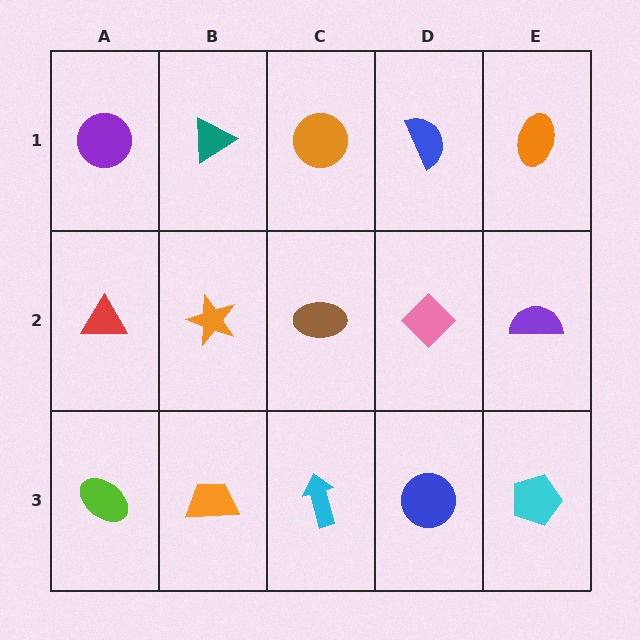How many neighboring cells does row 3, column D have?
3.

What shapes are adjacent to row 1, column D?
A pink diamond (row 2, column D), an orange circle (row 1, column C), an orange ellipse (row 1, column E).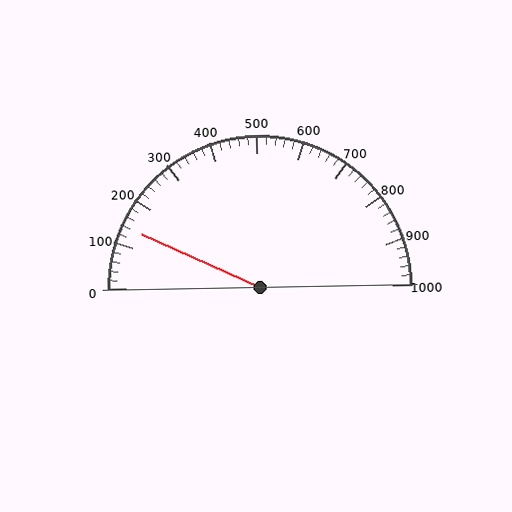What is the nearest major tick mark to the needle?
The nearest major tick mark is 100.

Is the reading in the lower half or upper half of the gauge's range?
The reading is in the lower half of the range (0 to 1000).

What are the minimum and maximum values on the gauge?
The gauge ranges from 0 to 1000.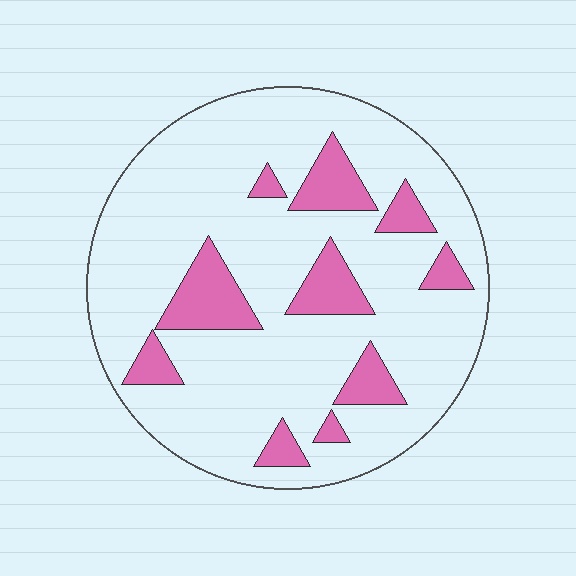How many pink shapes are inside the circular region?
10.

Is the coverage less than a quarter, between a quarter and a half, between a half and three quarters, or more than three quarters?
Less than a quarter.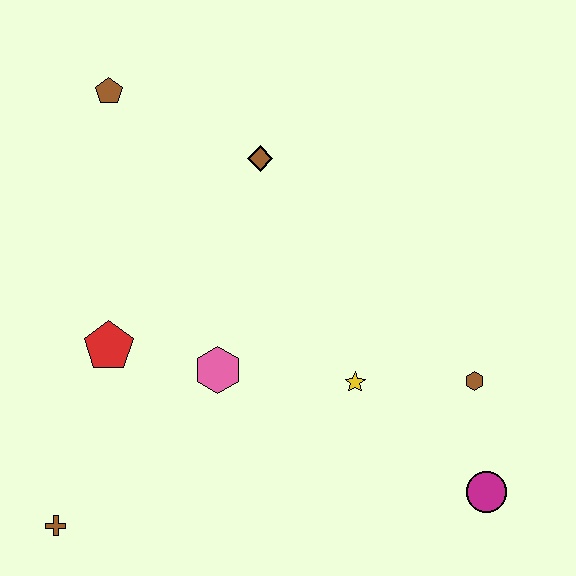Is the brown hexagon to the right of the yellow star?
Yes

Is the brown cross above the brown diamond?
No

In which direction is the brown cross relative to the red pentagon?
The brown cross is below the red pentagon.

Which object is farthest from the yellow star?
The brown pentagon is farthest from the yellow star.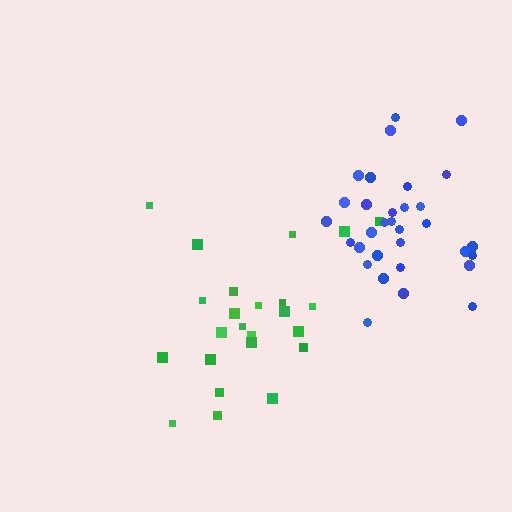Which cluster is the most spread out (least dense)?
Green.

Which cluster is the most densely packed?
Blue.